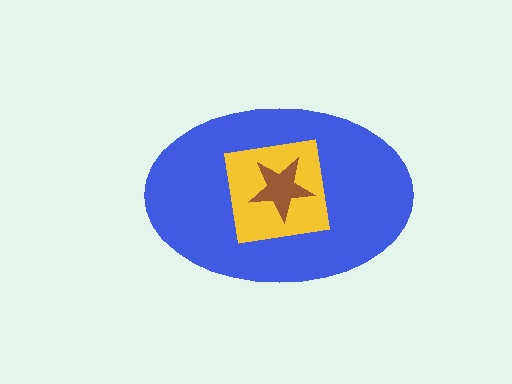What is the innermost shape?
The brown star.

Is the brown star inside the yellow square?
Yes.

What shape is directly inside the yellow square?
The brown star.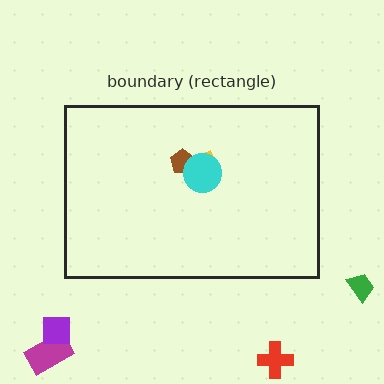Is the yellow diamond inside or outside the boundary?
Inside.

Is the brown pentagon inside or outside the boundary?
Inside.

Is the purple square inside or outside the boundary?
Outside.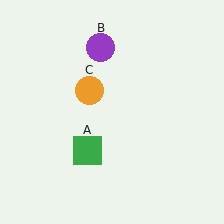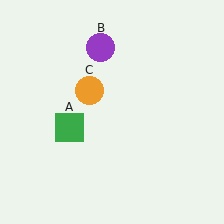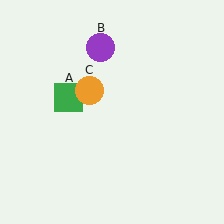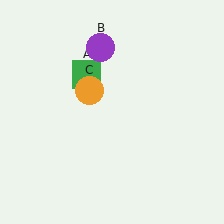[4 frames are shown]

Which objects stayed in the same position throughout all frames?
Purple circle (object B) and orange circle (object C) remained stationary.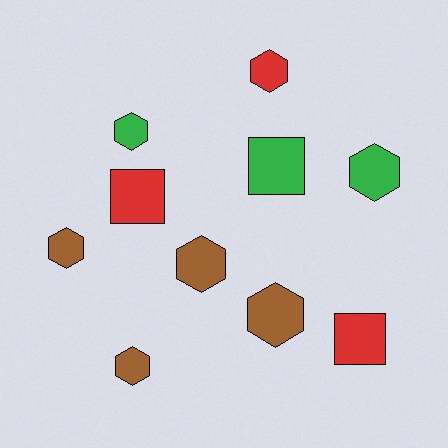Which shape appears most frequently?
Hexagon, with 7 objects.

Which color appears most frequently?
Brown, with 4 objects.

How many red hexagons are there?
There is 1 red hexagon.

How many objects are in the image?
There are 10 objects.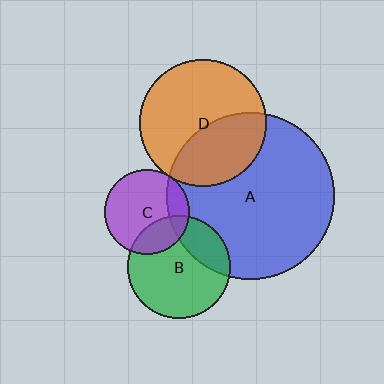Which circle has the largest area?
Circle A (blue).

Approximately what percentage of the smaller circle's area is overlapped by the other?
Approximately 25%.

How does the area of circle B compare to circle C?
Approximately 1.5 times.